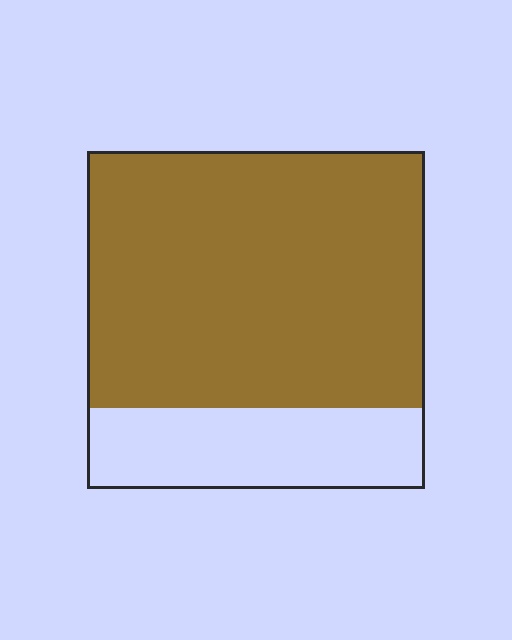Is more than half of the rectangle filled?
Yes.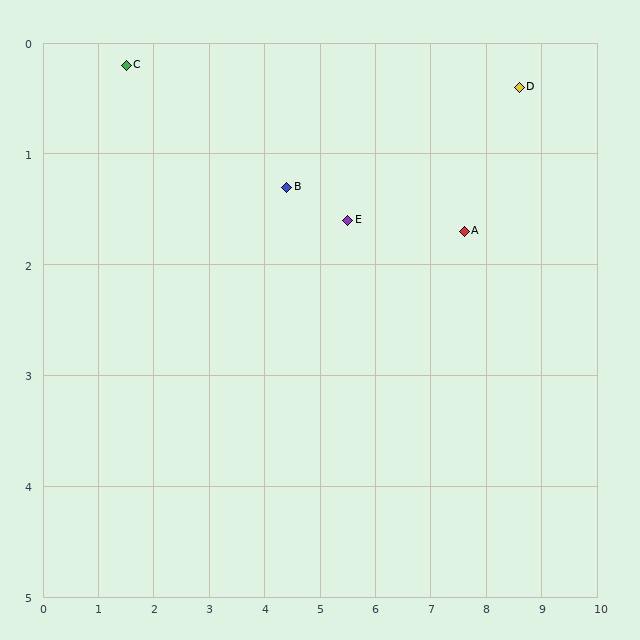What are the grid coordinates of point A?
Point A is at approximately (7.6, 1.7).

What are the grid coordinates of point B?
Point B is at approximately (4.4, 1.3).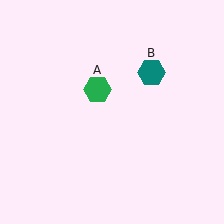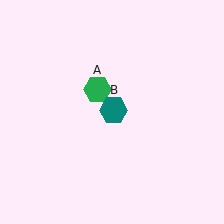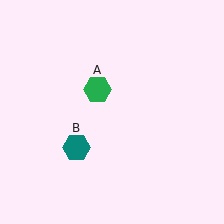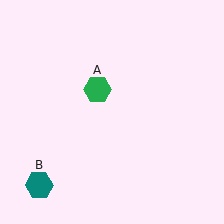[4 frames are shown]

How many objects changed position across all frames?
1 object changed position: teal hexagon (object B).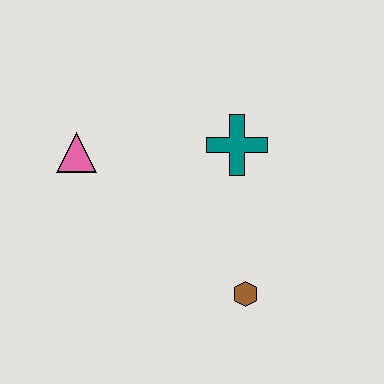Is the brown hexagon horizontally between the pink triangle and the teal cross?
No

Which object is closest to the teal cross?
The brown hexagon is closest to the teal cross.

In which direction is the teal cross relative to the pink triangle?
The teal cross is to the right of the pink triangle.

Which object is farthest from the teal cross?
The pink triangle is farthest from the teal cross.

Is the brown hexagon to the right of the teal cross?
Yes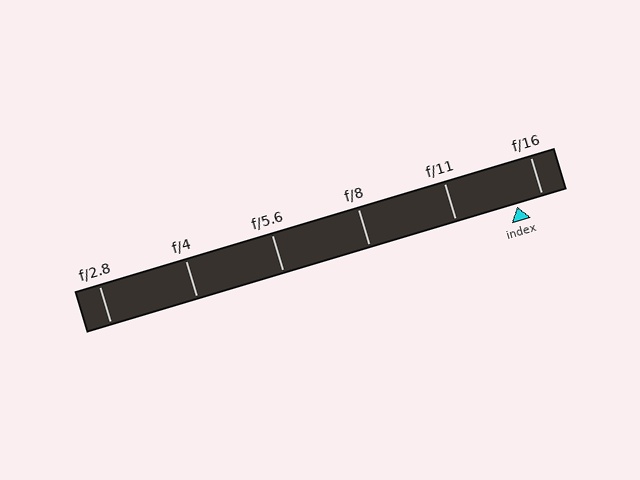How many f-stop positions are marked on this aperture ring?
There are 6 f-stop positions marked.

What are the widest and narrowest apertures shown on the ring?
The widest aperture shown is f/2.8 and the narrowest is f/16.